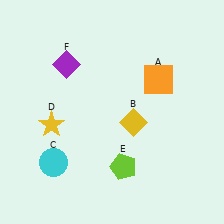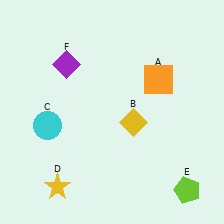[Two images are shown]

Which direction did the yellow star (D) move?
The yellow star (D) moved down.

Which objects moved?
The objects that moved are: the cyan circle (C), the yellow star (D), the lime pentagon (E).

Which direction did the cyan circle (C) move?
The cyan circle (C) moved up.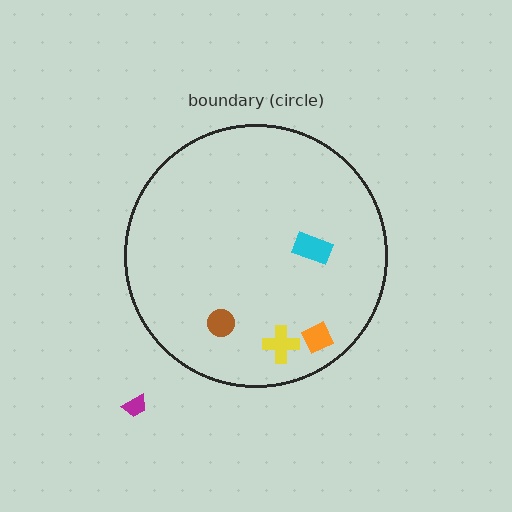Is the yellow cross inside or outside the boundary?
Inside.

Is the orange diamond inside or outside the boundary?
Inside.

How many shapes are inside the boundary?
4 inside, 1 outside.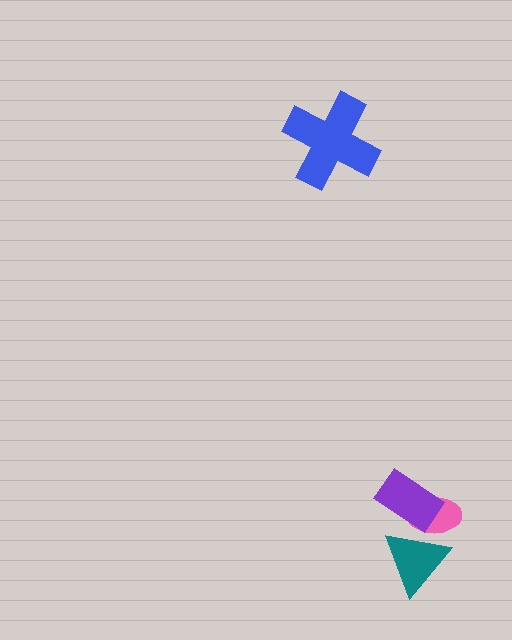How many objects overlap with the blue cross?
0 objects overlap with the blue cross.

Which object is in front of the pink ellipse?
The purple rectangle is in front of the pink ellipse.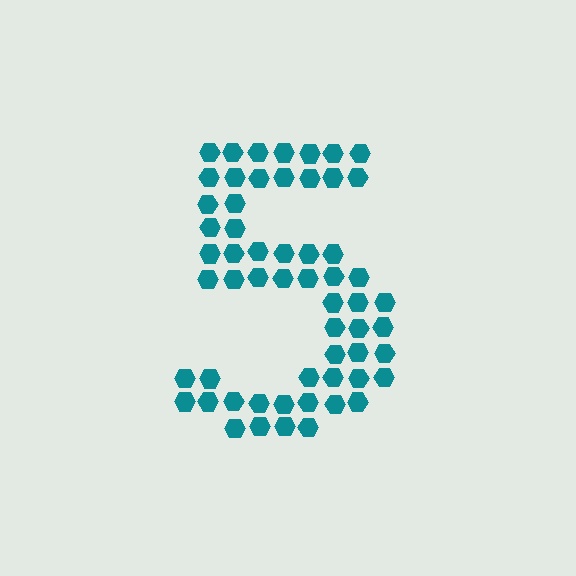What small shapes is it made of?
It is made of small hexagons.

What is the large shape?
The large shape is the digit 5.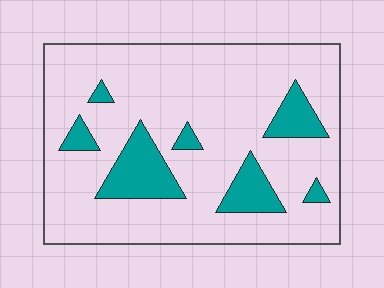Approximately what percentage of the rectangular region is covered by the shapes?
Approximately 15%.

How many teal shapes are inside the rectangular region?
7.